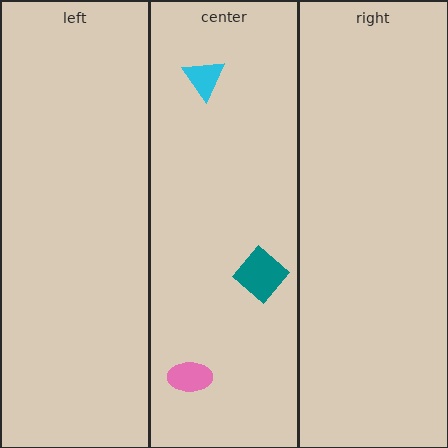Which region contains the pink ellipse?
The center region.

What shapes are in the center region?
The pink ellipse, the cyan triangle, the teal diamond.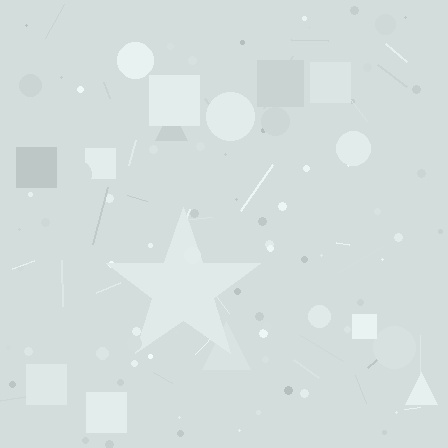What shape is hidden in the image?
A star is hidden in the image.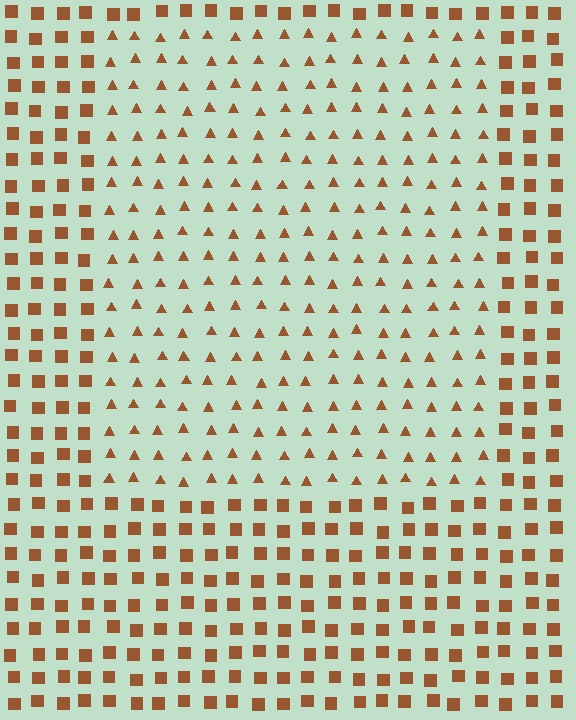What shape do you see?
I see a rectangle.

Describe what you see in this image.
The image is filled with small brown elements arranged in a uniform grid. A rectangle-shaped region contains triangles, while the surrounding area contains squares. The boundary is defined purely by the change in element shape.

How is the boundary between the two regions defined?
The boundary is defined by a change in element shape: triangles inside vs. squares outside. All elements share the same color and spacing.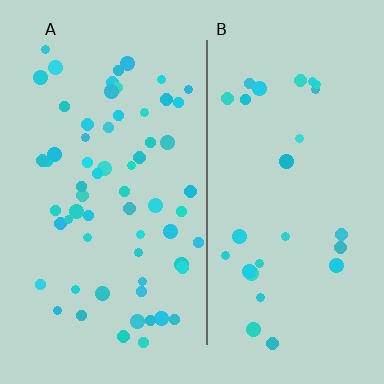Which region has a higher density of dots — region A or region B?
A (the left).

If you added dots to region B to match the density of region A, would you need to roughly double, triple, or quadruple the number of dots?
Approximately double.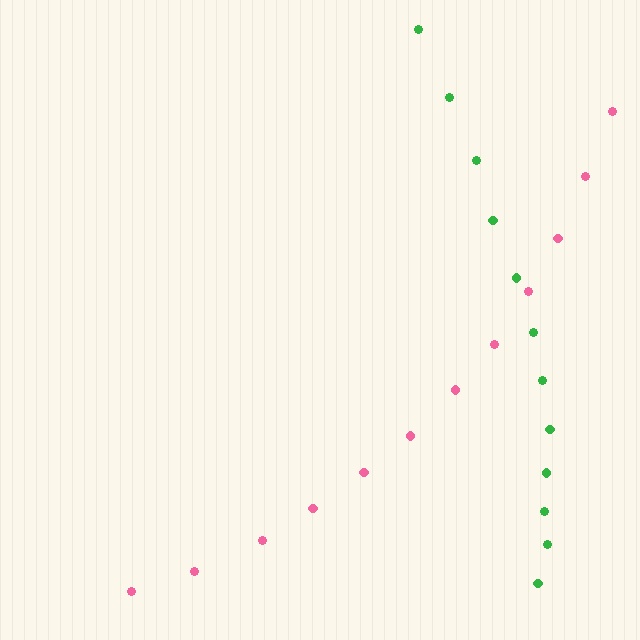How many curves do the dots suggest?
There are 2 distinct paths.